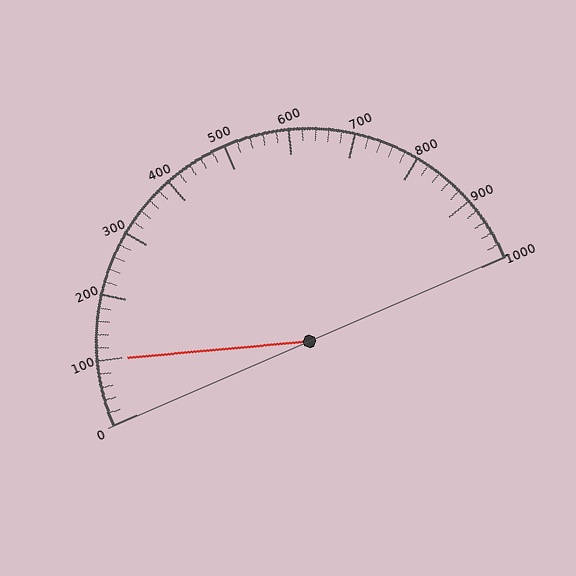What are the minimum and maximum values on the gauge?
The gauge ranges from 0 to 1000.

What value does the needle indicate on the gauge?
The needle indicates approximately 100.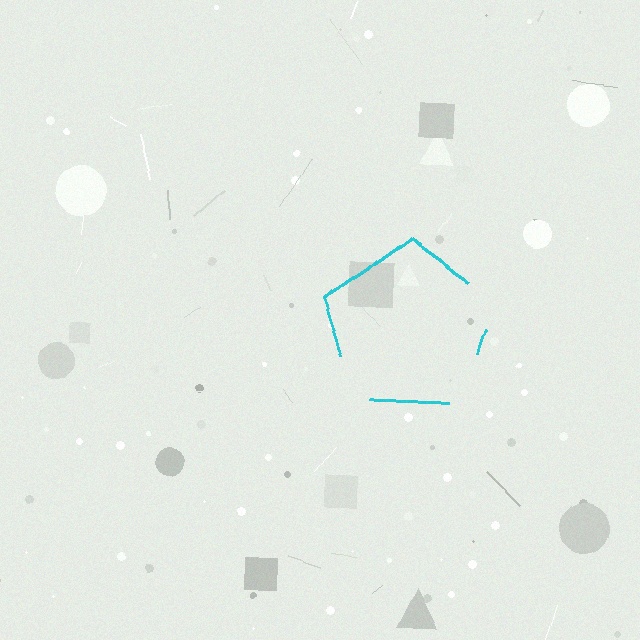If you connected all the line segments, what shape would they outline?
They would outline a pentagon.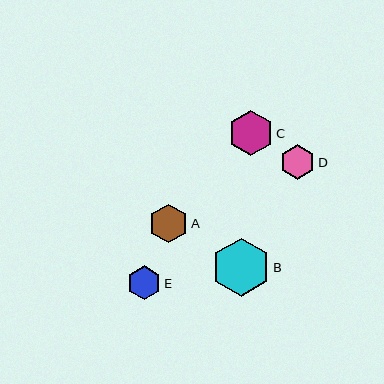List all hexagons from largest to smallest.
From largest to smallest: B, C, A, D, E.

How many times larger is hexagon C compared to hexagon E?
Hexagon C is approximately 1.3 times the size of hexagon E.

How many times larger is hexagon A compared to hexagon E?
Hexagon A is approximately 1.1 times the size of hexagon E.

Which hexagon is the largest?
Hexagon B is the largest with a size of approximately 58 pixels.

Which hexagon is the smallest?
Hexagon E is the smallest with a size of approximately 34 pixels.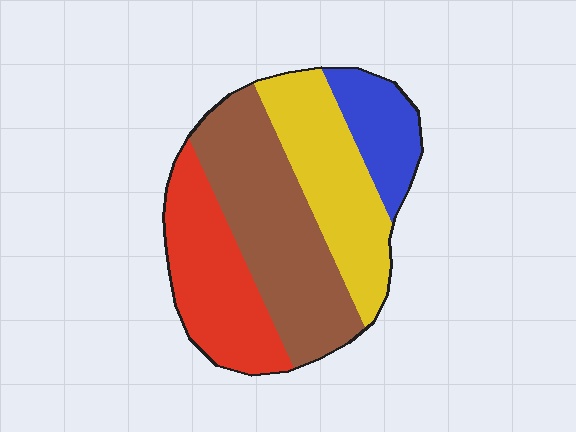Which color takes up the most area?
Brown, at roughly 35%.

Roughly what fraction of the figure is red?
Red covers 25% of the figure.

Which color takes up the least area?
Blue, at roughly 15%.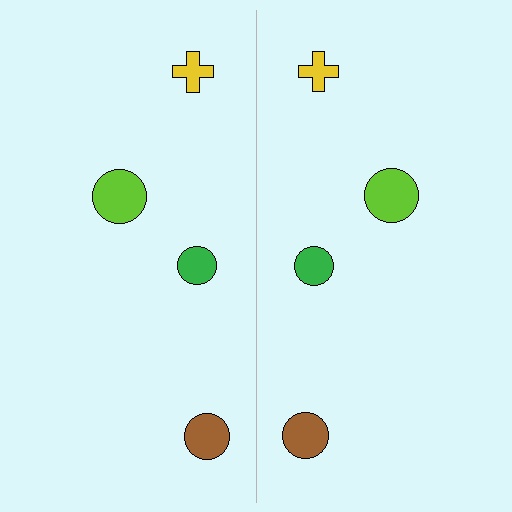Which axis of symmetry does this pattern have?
The pattern has a vertical axis of symmetry running through the center of the image.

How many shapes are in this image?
There are 8 shapes in this image.